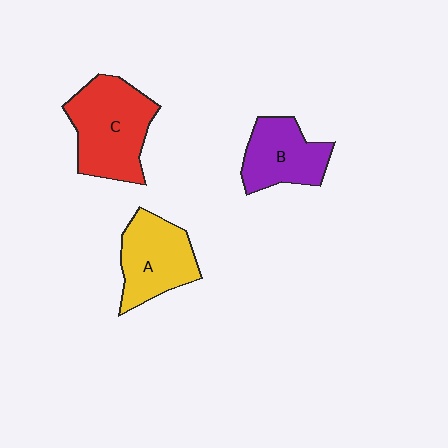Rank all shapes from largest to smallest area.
From largest to smallest: C (red), A (yellow), B (purple).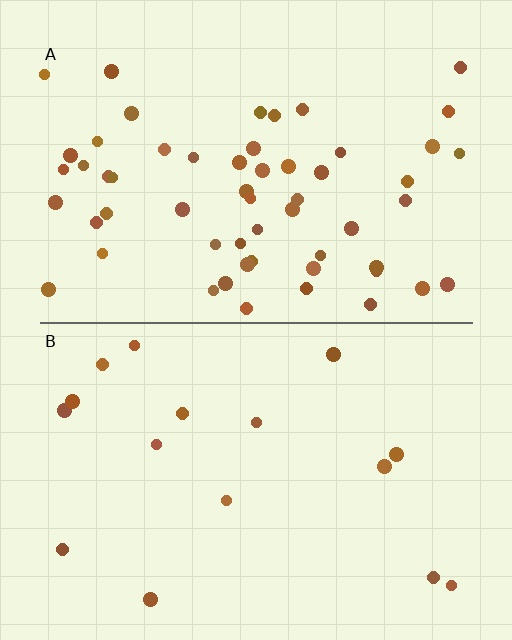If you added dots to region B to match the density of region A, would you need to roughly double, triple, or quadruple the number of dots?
Approximately triple.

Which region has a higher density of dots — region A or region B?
A (the top).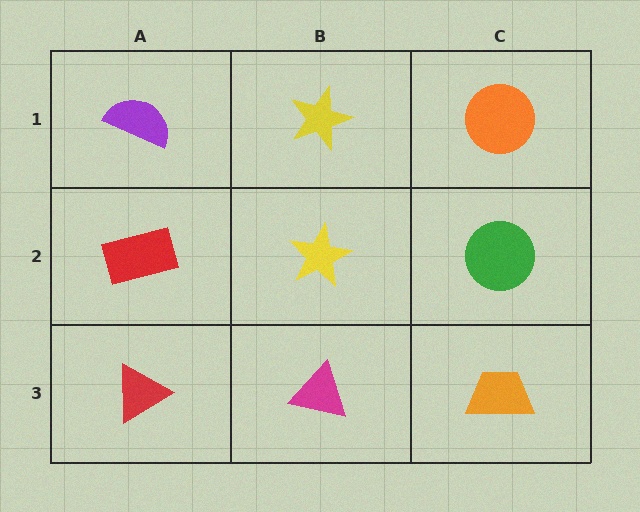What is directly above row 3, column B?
A yellow star.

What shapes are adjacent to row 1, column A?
A red rectangle (row 2, column A), a yellow star (row 1, column B).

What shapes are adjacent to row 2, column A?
A purple semicircle (row 1, column A), a red triangle (row 3, column A), a yellow star (row 2, column B).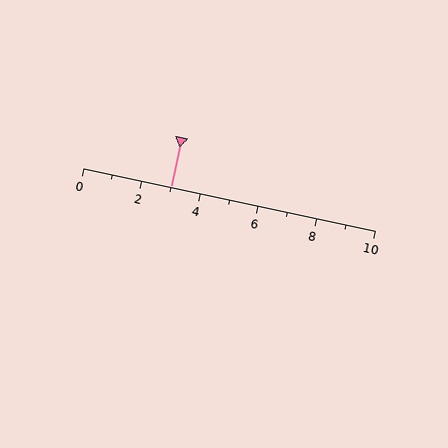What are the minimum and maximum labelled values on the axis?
The axis runs from 0 to 10.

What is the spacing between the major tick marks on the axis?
The major ticks are spaced 2 apart.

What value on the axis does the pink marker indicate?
The marker indicates approximately 3.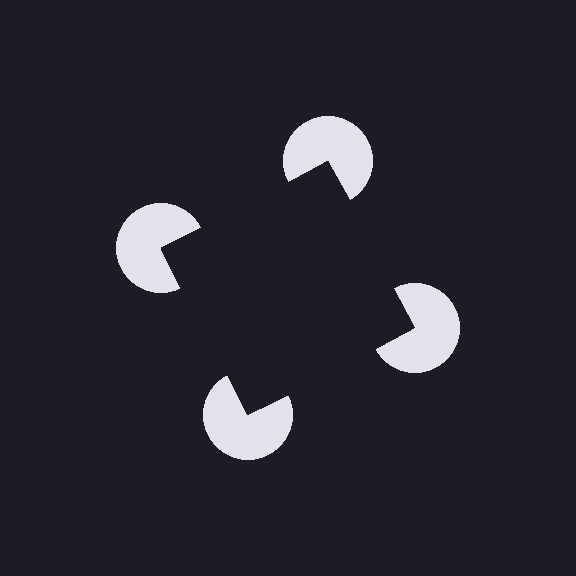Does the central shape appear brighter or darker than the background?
It typically appears slightly darker than the background, even though no actual brightness change is drawn.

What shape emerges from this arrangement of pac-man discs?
An illusory square — its edges are inferred from the aligned wedge cuts in the pac-man discs, not physically drawn.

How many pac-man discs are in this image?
There are 4 — one at each vertex of the illusory square.